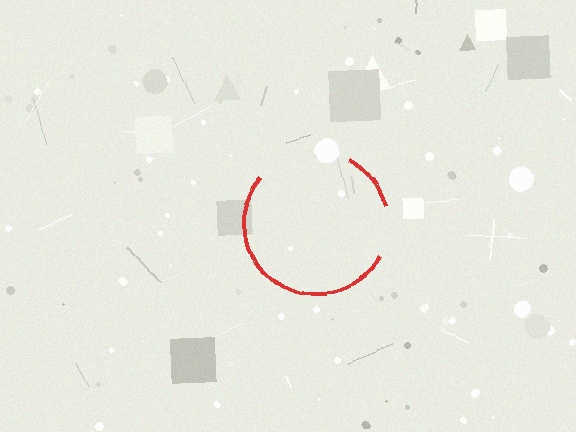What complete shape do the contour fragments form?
The contour fragments form a circle.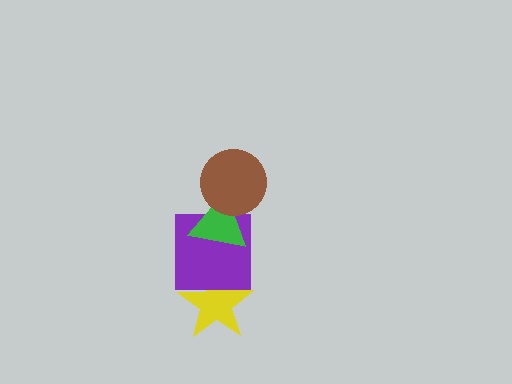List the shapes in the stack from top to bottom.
From top to bottom: the brown circle, the green triangle, the purple square, the yellow star.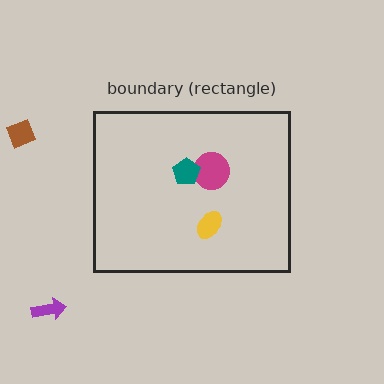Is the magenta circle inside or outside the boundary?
Inside.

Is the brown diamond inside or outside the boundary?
Outside.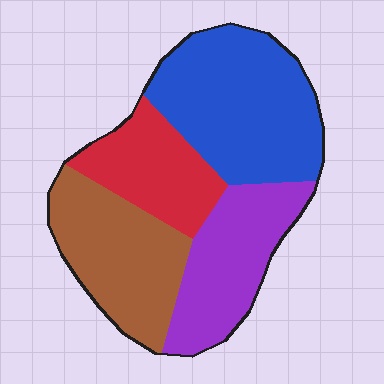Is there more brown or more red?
Brown.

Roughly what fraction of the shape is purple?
Purple covers around 25% of the shape.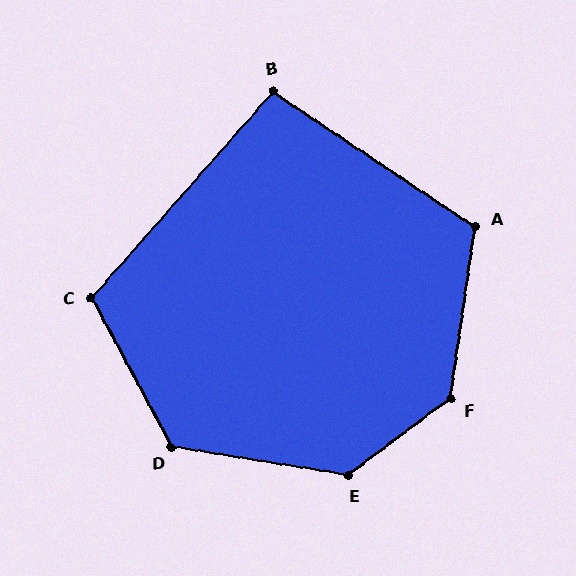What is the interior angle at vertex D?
Approximately 128 degrees (obtuse).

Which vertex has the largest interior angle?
F, at approximately 135 degrees.